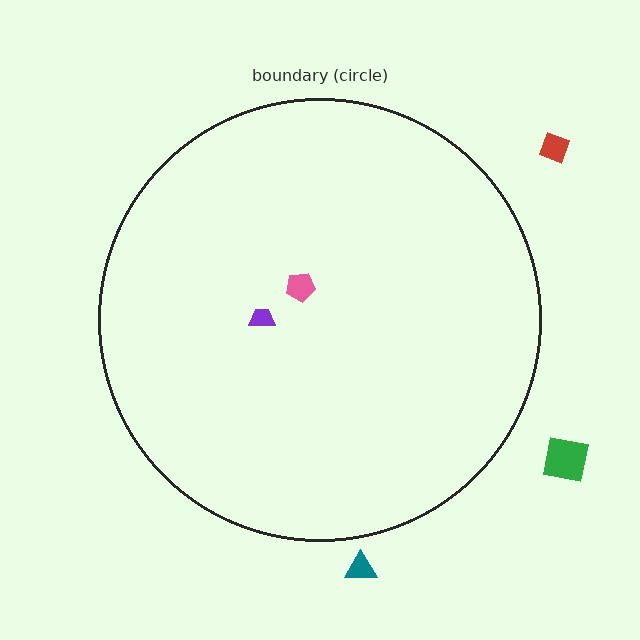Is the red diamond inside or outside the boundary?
Outside.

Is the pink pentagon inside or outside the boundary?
Inside.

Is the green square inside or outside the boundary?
Outside.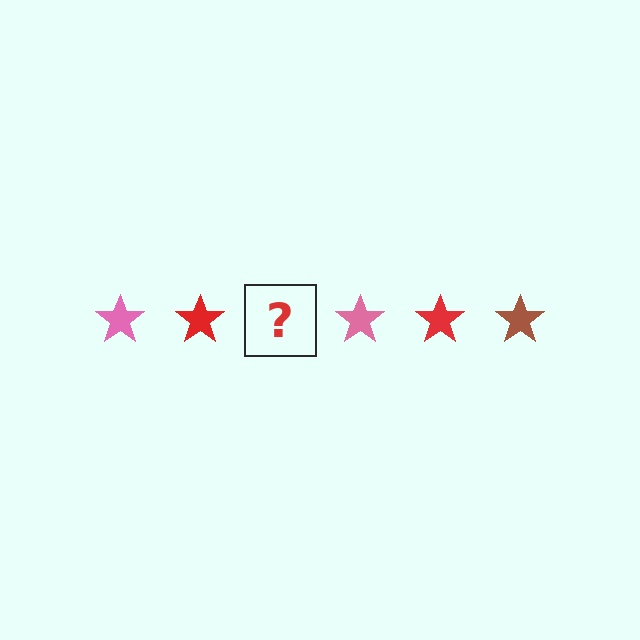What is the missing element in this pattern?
The missing element is a brown star.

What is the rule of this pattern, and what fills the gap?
The rule is that the pattern cycles through pink, red, brown stars. The gap should be filled with a brown star.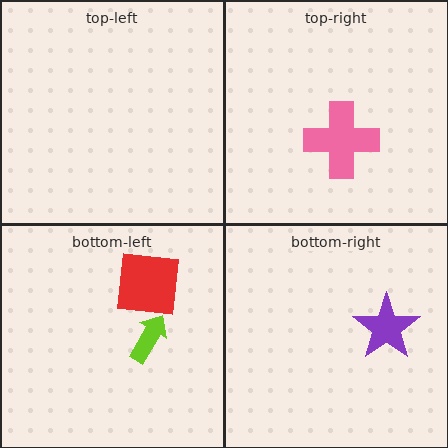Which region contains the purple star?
The bottom-right region.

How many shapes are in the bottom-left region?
2.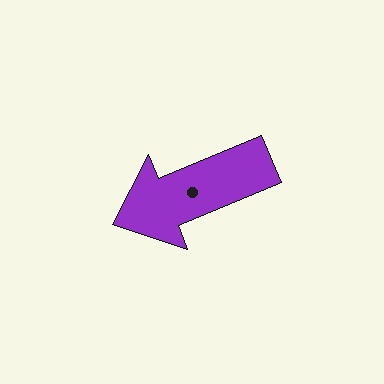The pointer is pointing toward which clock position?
Roughly 8 o'clock.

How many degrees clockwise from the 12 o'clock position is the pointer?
Approximately 248 degrees.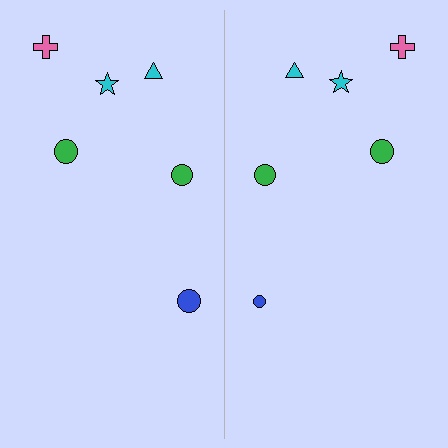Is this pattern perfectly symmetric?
No, the pattern is not perfectly symmetric. The blue circle on the right side has a different size than its mirror counterpart.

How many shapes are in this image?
There are 12 shapes in this image.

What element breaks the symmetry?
The blue circle on the right side has a different size than its mirror counterpart.